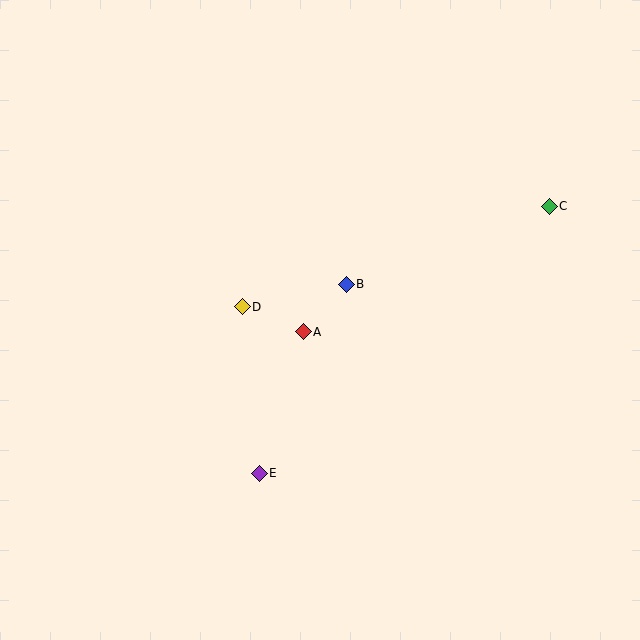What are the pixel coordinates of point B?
Point B is at (346, 284).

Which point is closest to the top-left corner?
Point D is closest to the top-left corner.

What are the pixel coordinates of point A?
Point A is at (303, 332).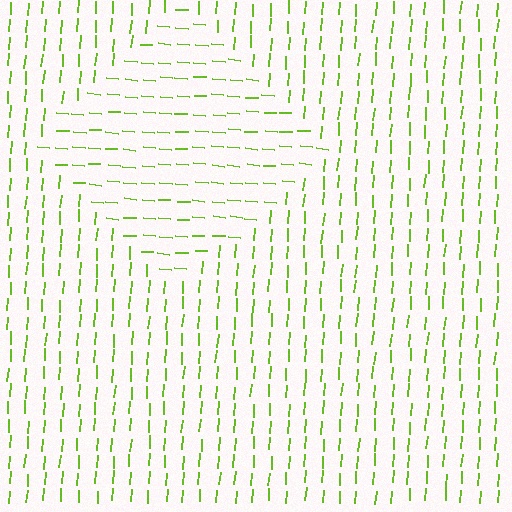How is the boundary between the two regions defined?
The boundary is defined purely by a change in line orientation (approximately 89 degrees difference). All lines are the same color and thickness.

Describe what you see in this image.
The image is filled with small lime line segments. A diamond region in the image has lines oriented differently from the surrounding lines, creating a visible texture boundary.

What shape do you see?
I see a diamond.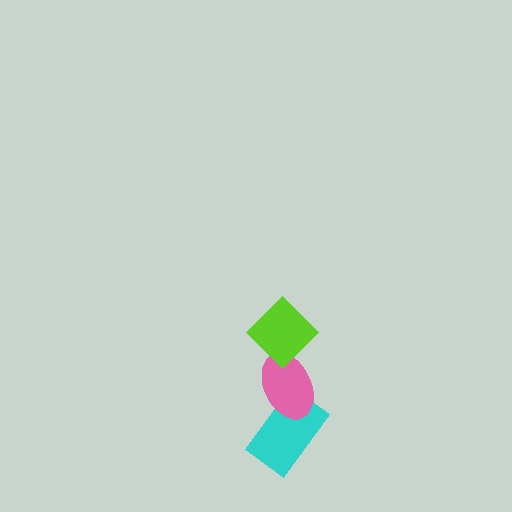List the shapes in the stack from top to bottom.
From top to bottom: the lime diamond, the pink ellipse, the cyan rectangle.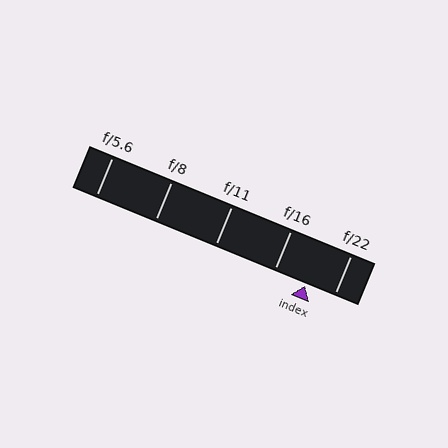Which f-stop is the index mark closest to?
The index mark is closest to f/22.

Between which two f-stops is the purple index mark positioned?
The index mark is between f/16 and f/22.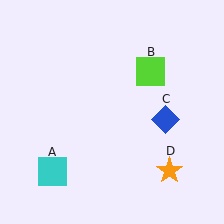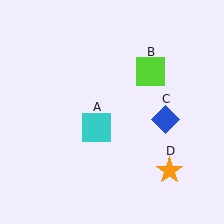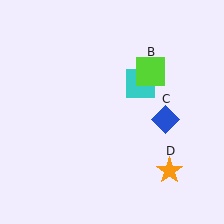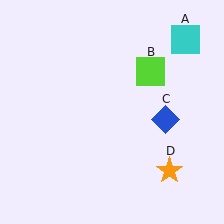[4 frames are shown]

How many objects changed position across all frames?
1 object changed position: cyan square (object A).